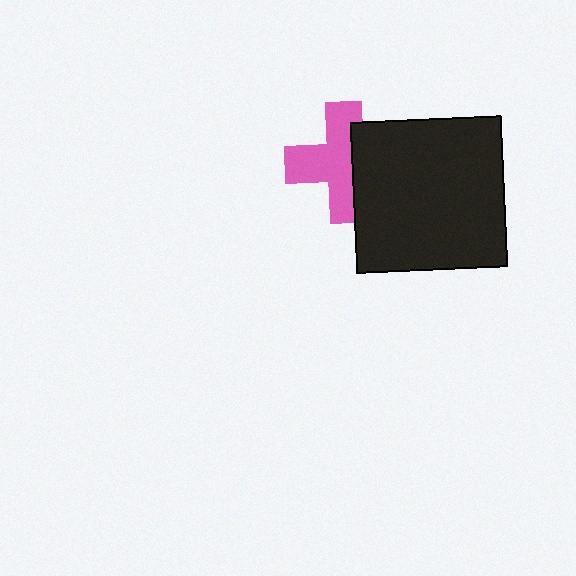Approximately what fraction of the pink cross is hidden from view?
Roughly 37% of the pink cross is hidden behind the black square.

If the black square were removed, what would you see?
You would see the complete pink cross.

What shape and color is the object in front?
The object in front is a black square.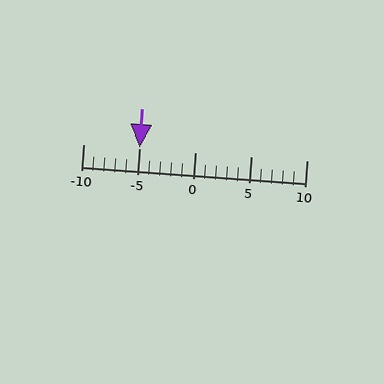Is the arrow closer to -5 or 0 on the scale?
The arrow is closer to -5.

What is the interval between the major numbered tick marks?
The major tick marks are spaced 5 units apart.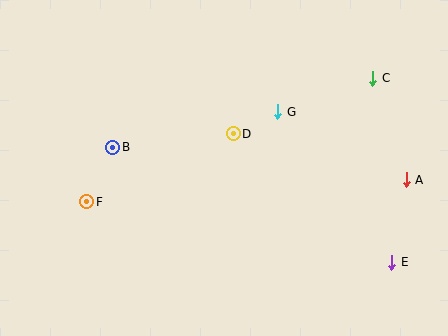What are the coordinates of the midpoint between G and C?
The midpoint between G and C is at (325, 95).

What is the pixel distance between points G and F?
The distance between G and F is 211 pixels.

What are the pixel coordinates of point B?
Point B is at (113, 147).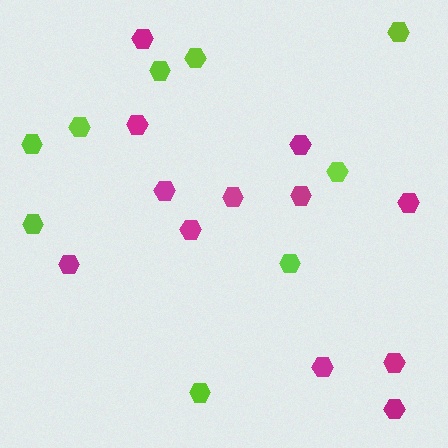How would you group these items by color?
There are 2 groups: one group of lime hexagons (9) and one group of magenta hexagons (12).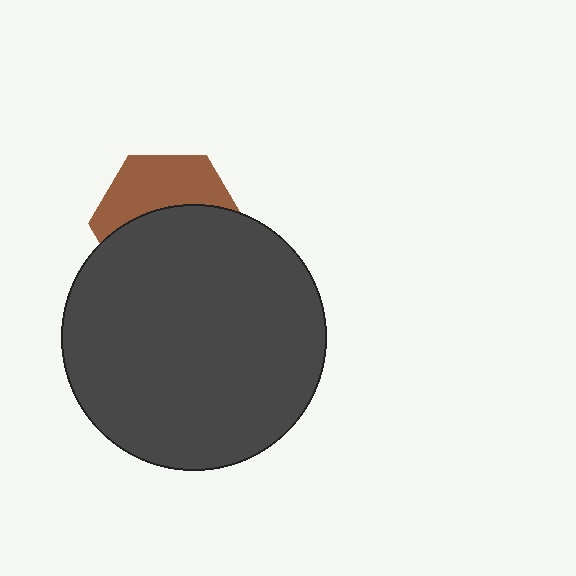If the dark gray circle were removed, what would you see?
You would see the complete brown hexagon.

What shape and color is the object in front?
The object in front is a dark gray circle.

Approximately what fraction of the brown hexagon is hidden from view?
Roughly 59% of the brown hexagon is hidden behind the dark gray circle.